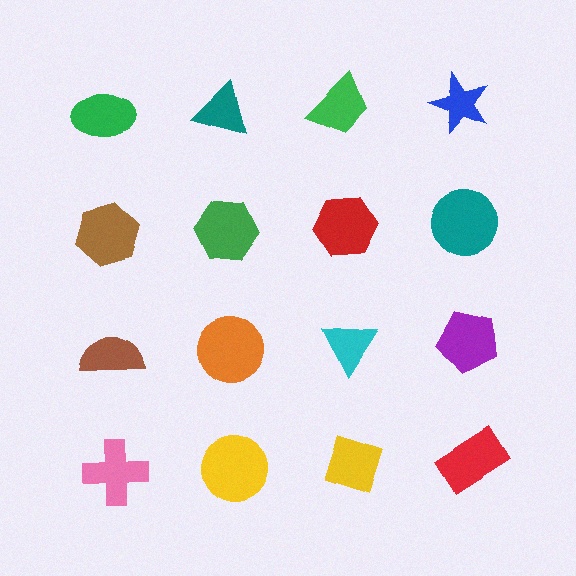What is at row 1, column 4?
A blue star.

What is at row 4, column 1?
A pink cross.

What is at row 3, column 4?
A purple pentagon.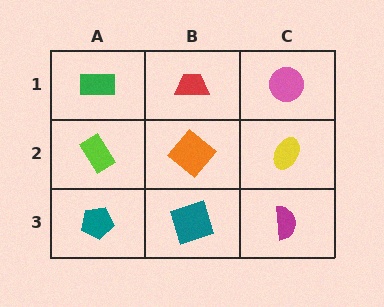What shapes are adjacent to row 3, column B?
An orange diamond (row 2, column B), a teal pentagon (row 3, column A), a magenta semicircle (row 3, column C).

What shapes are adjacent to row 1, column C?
A yellow ellipse (row 2, column C), a red trapezoid (row 1, column B).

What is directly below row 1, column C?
A yellow ellipse.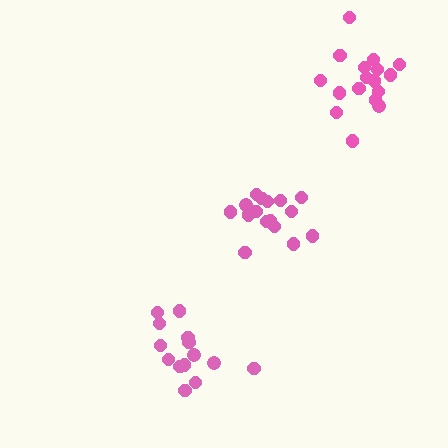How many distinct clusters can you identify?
There are 3 distinct clusters.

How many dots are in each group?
Group 1: 17 dots, Group 2: 17 dots, Group 3: 14 dots (48 total).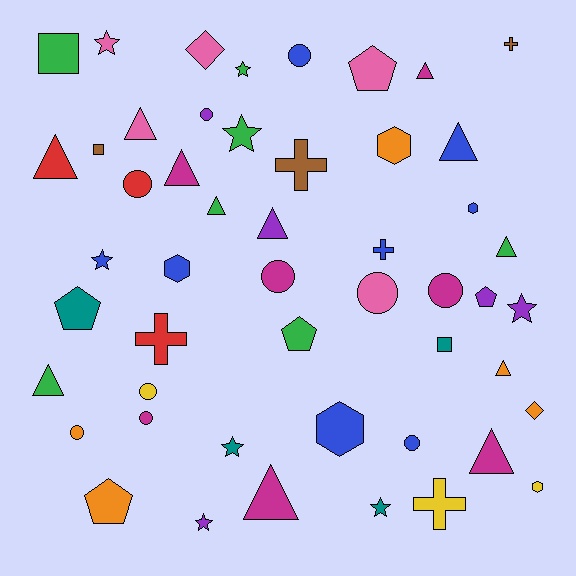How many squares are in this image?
There are 3 squares.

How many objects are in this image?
There are 50 objects.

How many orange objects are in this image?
There are 5 orange objects.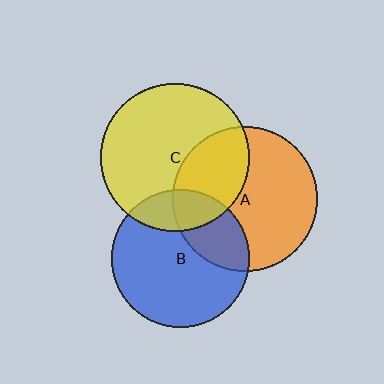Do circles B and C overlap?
Yes.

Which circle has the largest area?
Circle C (yellow).